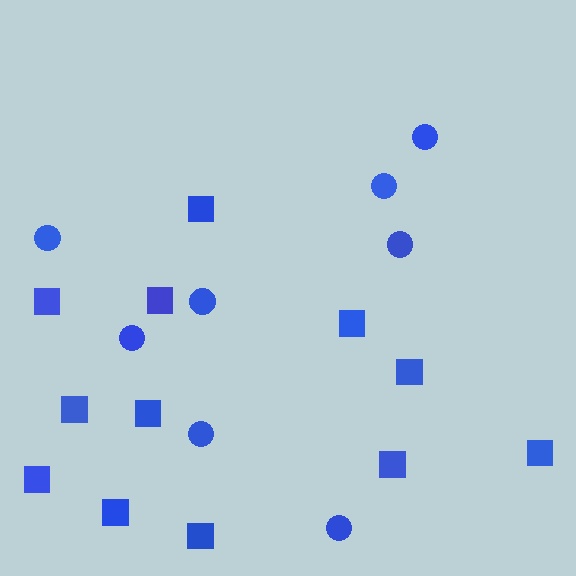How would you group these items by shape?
There are 2 groups: one group of circles (8) and one group of squares (12).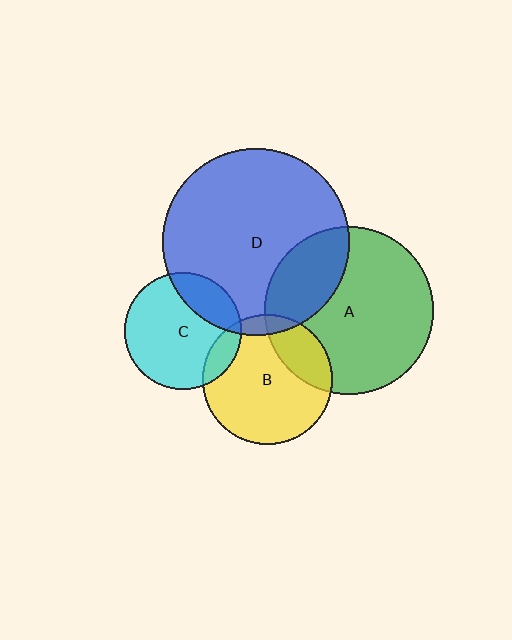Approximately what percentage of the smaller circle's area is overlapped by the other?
Approximately 25%.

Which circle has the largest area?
Circle D (blue).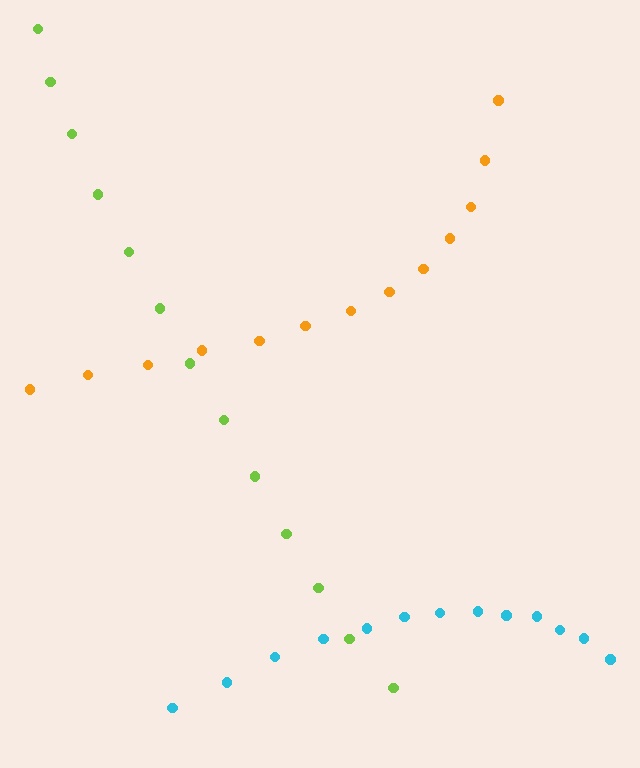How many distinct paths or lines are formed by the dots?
There are 3 distinct paths.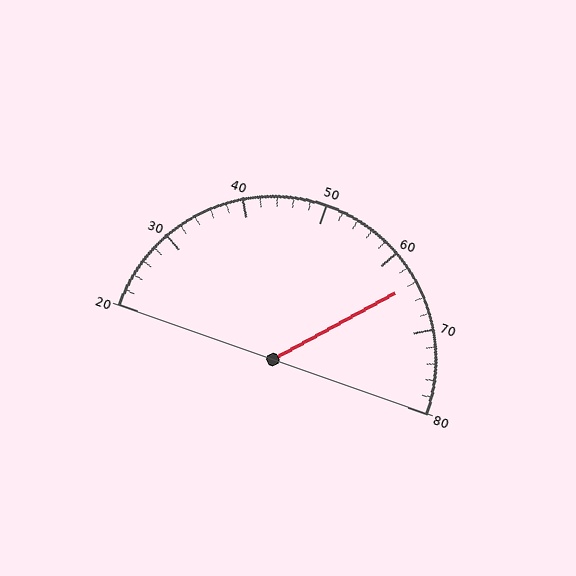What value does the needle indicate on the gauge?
The needle indicates approximately 64.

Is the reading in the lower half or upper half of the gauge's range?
The reading is in the upper half of the range (20 to 80).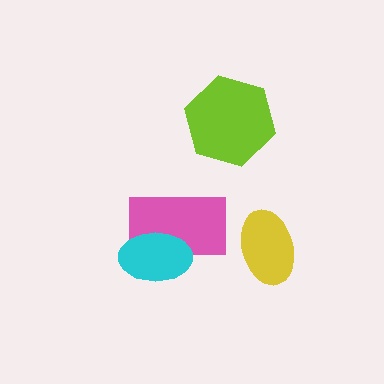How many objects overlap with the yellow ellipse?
0 objects overlap with the yellow ellipse.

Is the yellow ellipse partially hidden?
No, no other shape covers it.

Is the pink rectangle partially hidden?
Yes, it is partially covered by another shape.